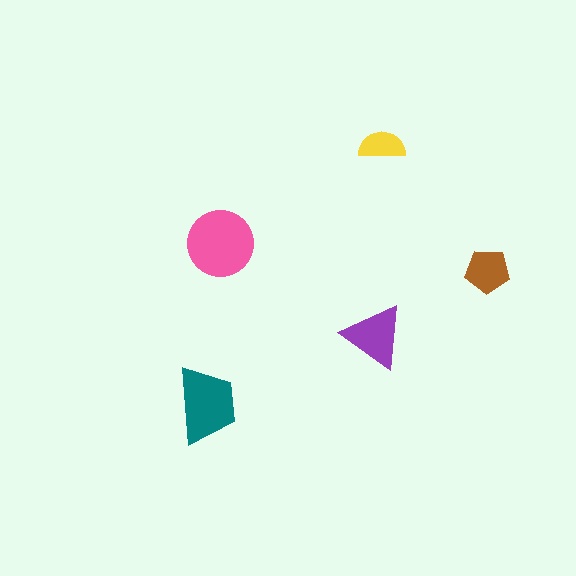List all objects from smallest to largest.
The yellow semicircle, the brown pentagon, the purple triangle, the teal trapezoid, the pink circle.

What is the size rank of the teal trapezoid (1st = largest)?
2nd.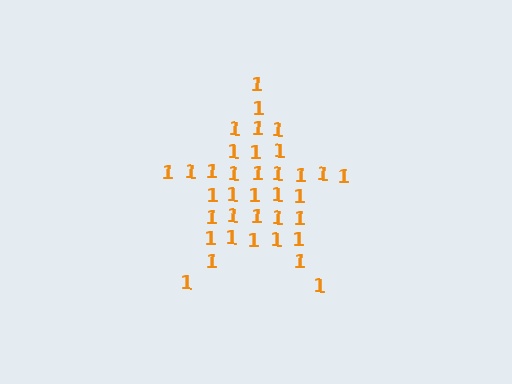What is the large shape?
The large shape is a star.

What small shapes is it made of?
It is made of small digit 1's.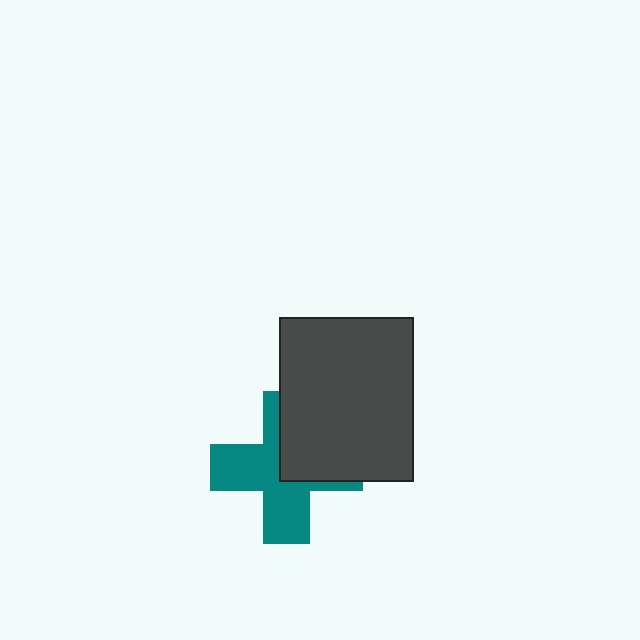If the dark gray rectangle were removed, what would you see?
You would see the complete teal cross.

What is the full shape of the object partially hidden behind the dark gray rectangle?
The partially hidden object is a teal cross.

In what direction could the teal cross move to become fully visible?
The teal cross could move toward the lower-left. That would shift it out from behind the dark gray rectangle entirely.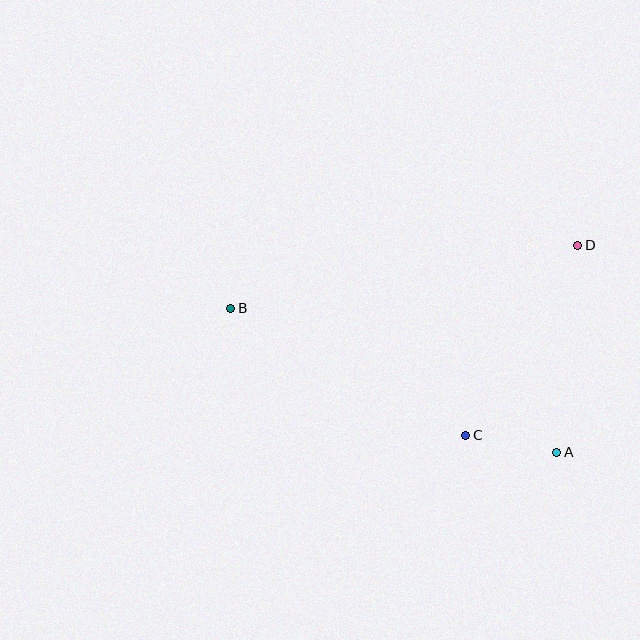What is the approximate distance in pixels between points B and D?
The distance between B and D is approximately 353 pixels.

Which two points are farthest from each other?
Points A and B are farthest from each other.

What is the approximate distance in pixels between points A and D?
The distance between A and D is approximately 208 pixels.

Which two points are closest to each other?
Points A and C are closest to each other.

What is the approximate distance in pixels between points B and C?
The distance between B and C is approximately 267 pixels.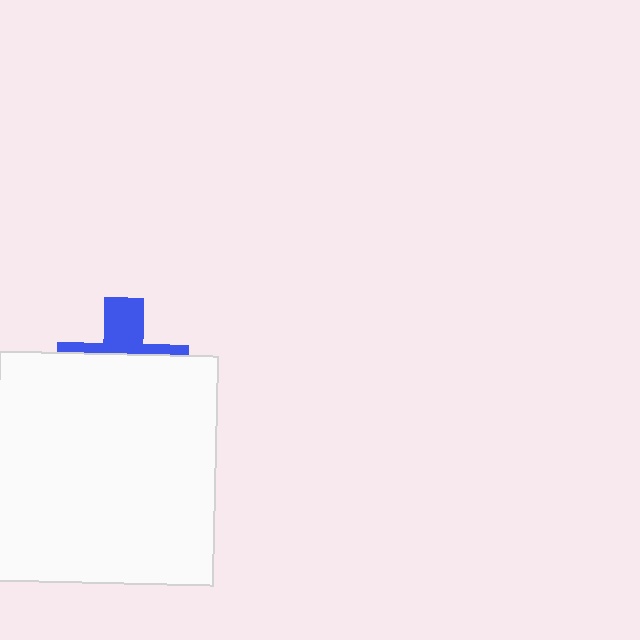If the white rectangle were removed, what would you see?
You would see the complete blue cross.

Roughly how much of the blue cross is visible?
A small part of it is visible (roughly 35%).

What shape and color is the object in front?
The object in front is a white rectangle.